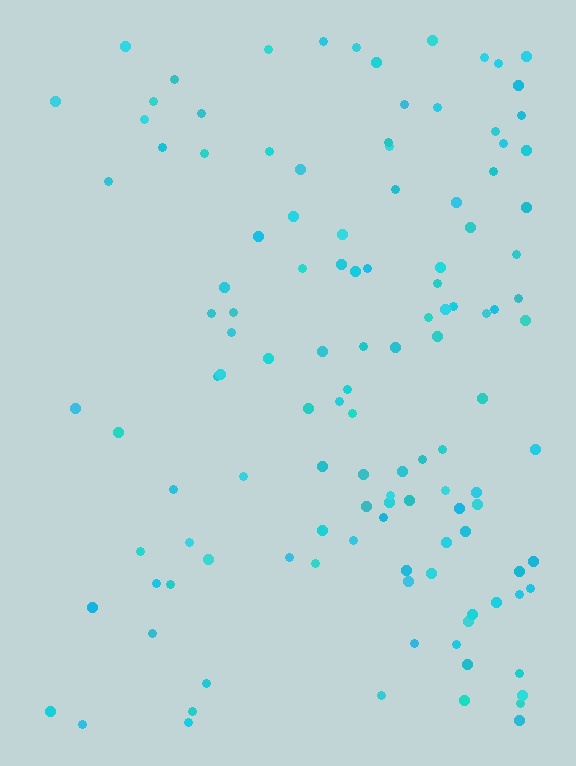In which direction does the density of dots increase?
From left to right, with the right side densest.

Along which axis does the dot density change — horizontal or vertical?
Horizontal.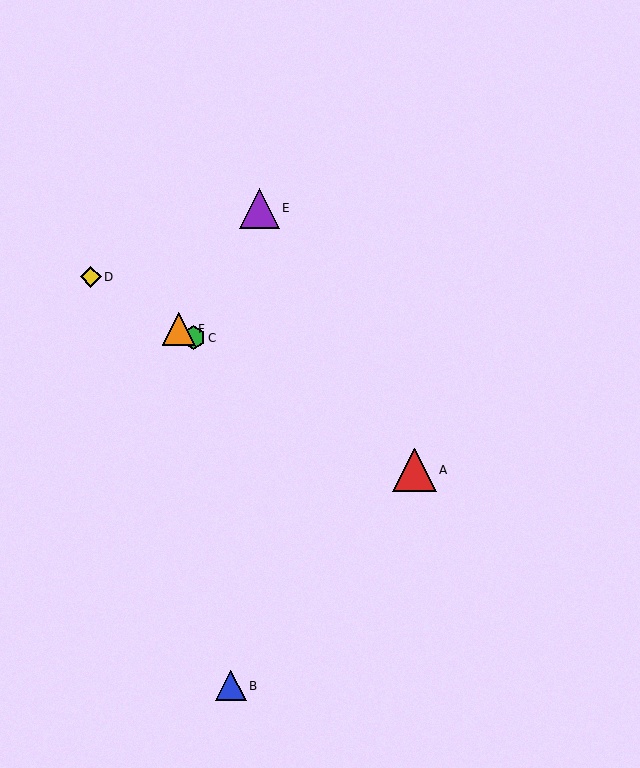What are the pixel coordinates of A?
Object A is at (415, 470).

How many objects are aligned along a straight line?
4 objects (A, C, D, F) are aligned along a straight line.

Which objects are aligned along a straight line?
Objects A, C, D, F are aligned along a straight line.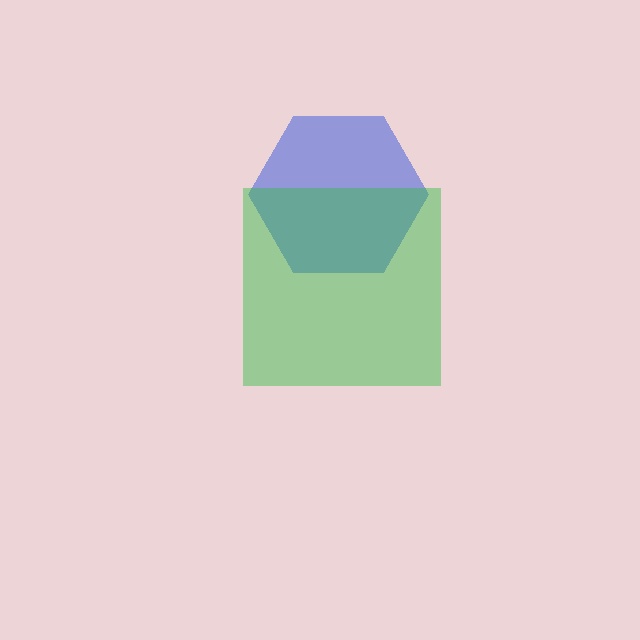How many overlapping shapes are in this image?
There are 2 overlapping shapes in the image.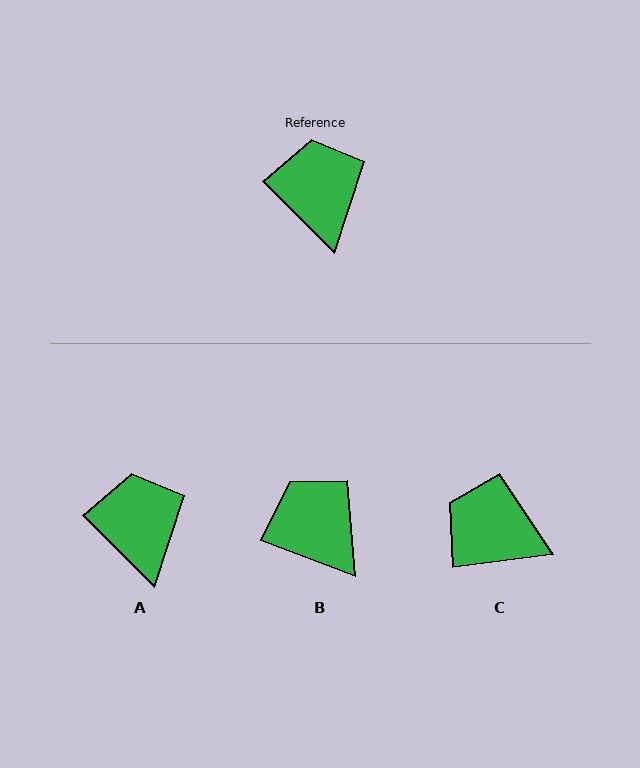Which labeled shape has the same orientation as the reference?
A.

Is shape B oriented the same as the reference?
No, it is off by about 24 degrees.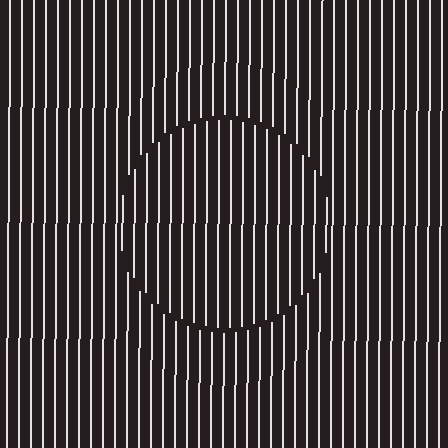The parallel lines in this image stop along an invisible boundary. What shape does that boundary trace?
An illusory circle. The interior of the shape contains the same grating, shifted by half a period — the contour is defined by the phase discontinuity where line-ends from the inner and outer gratings abut.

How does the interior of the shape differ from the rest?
The interior of the shape contains the same grating, shifted by half a period — the contour is defined by the phase discontinuity where line-ends from the inner and outer gratings abut.